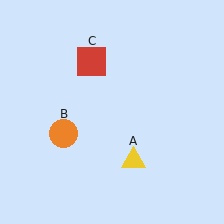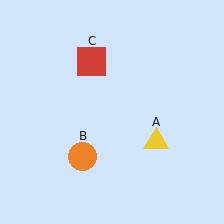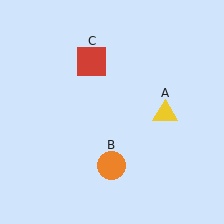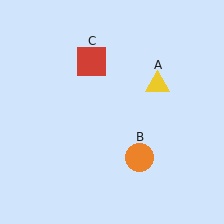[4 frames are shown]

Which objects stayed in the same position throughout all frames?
Red square (object C) remained stationary.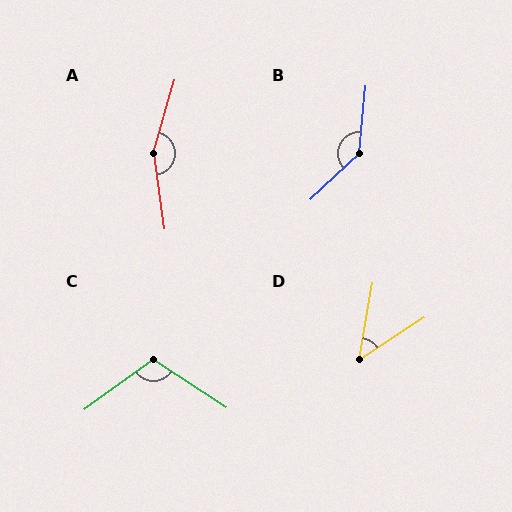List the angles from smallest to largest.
D (47°), C (110°), B (139°), A (156°).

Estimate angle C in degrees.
Approximately 110 degrees.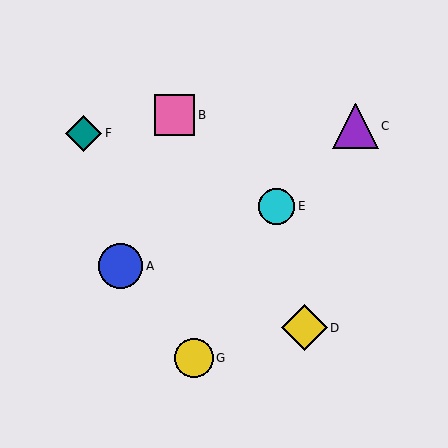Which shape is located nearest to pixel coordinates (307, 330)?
The yellow diamond (labeled D) at (304, 328) is nearest to that location.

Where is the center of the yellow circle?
The center of the yellow circle is at (194, 358).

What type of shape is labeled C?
Shape C is a purple triangle.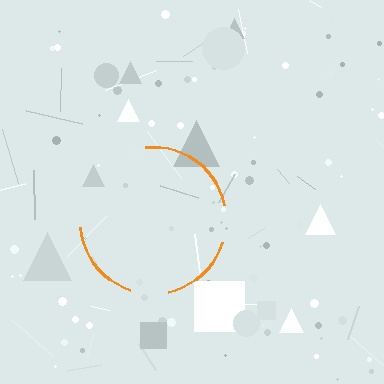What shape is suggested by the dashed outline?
The dashed outline suggests a circle.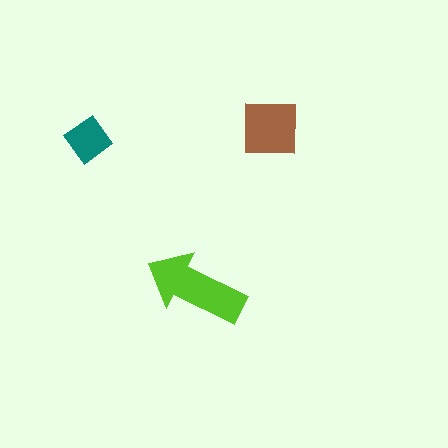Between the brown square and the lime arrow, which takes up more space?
The lime arrow.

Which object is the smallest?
The teal diamond.